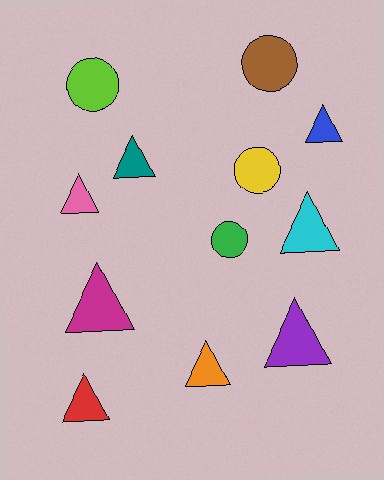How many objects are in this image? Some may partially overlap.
There are 12 objects.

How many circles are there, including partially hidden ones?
There are 4 circles.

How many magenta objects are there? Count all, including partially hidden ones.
There is 1 magenta object.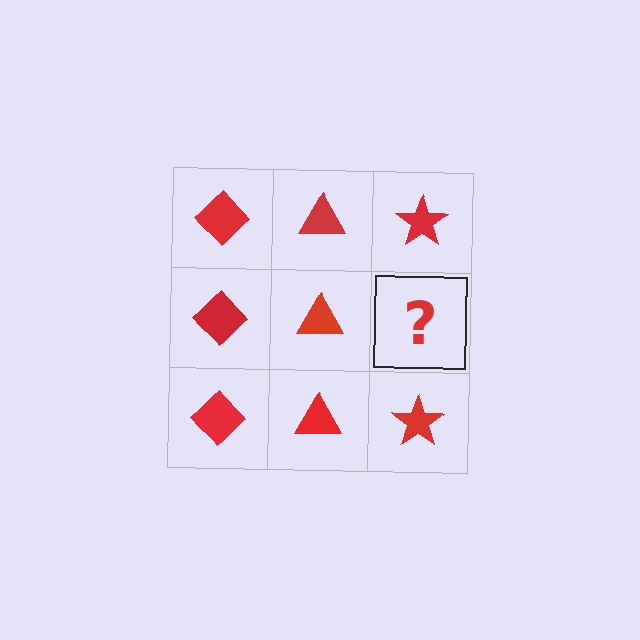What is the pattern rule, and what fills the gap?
The rule is that each column has a consistent shape. The gap should be filled with a red star.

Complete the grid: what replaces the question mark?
The question mark should be replaced with a red star.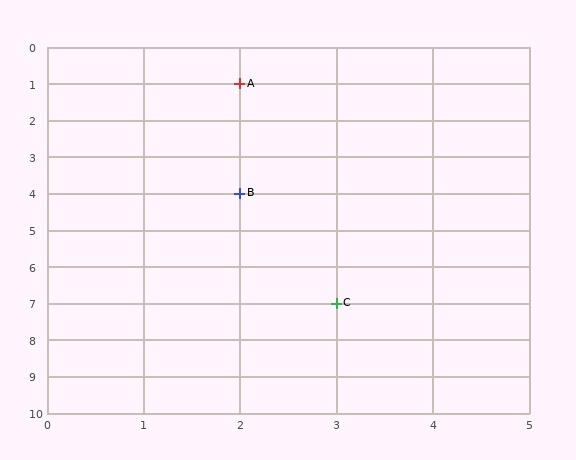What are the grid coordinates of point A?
Point A is at grid coordinates (2, 1).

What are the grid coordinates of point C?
Point C is at grid coordinates (3, 7).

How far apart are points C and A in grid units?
Points C and A are 1 column and 6 rows apart (about 6.1 grid units diagonally).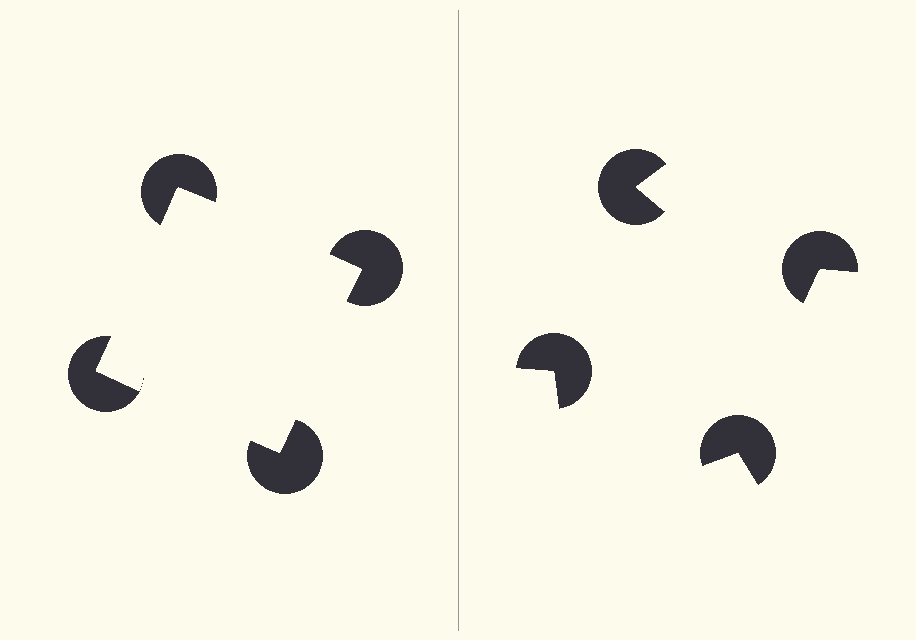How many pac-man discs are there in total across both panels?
8 — 4 on each side.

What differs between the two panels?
The pac-man discs are positioned identically on both sides; only the wedge orientations differ. On the left they align to a square; on the right they are misaligned.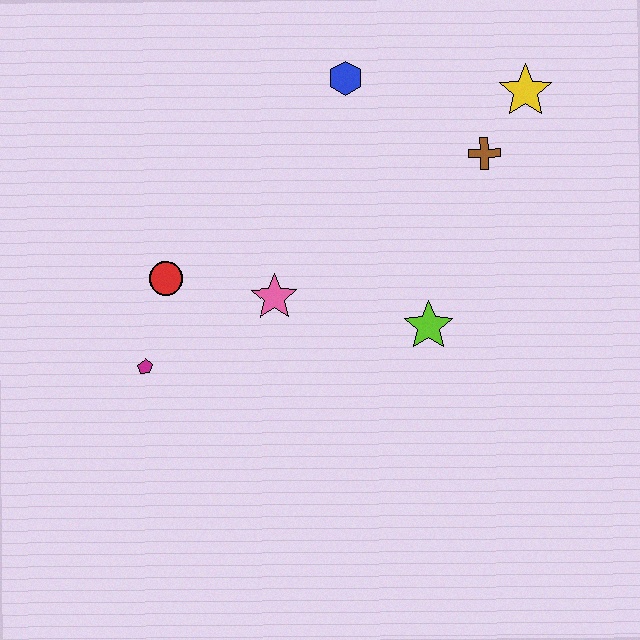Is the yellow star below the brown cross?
No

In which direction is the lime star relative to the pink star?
The lime star is to the right of the pink star.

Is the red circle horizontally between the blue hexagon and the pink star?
No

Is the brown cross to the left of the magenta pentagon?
No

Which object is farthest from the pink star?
The yellow star is farthest from the pink star.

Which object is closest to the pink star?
The red circle is closest to the pink star.